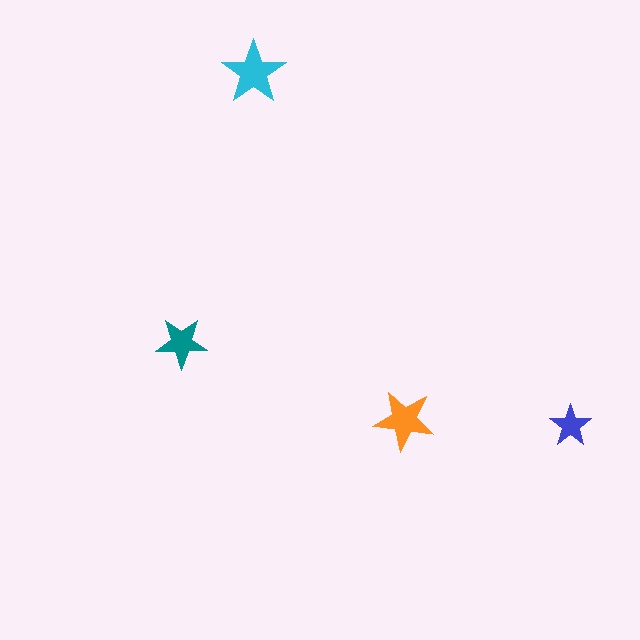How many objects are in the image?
There are 4 objects in the image.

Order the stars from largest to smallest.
the cyan one, the orange one, the teal one, the blue one.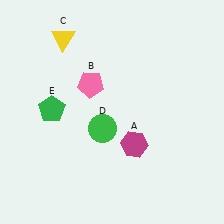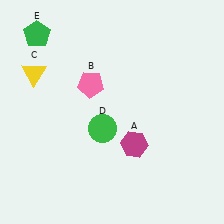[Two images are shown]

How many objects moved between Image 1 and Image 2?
2 objects moved between the two images.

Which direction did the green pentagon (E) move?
The green pentagon (E) moved up.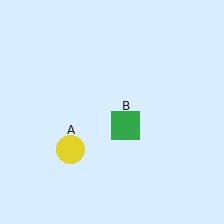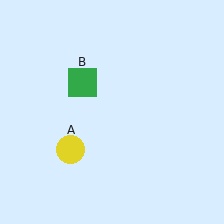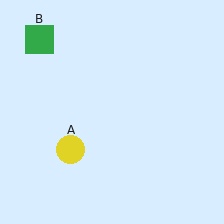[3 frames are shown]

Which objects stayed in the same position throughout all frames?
Yellow circle (object A) remained stationary.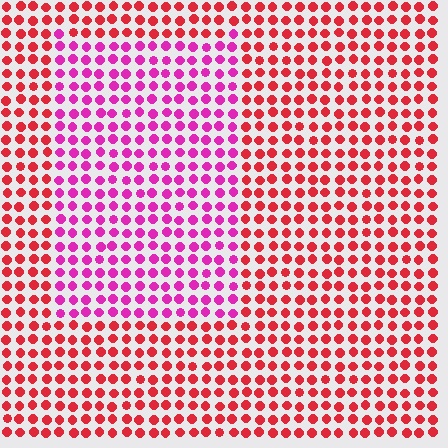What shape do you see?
I see a rectangle.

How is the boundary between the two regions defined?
The boundary is defined purely by a slight shift in hue (about 41 degrees). Spacing, size, and orientation are identical on both sides.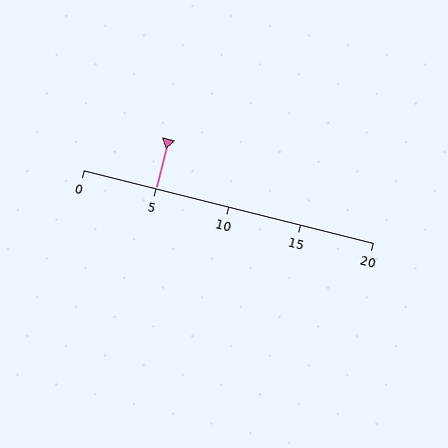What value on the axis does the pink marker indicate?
The marker indicates approximately 5.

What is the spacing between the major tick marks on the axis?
The major ticks are spaced 5 apart.